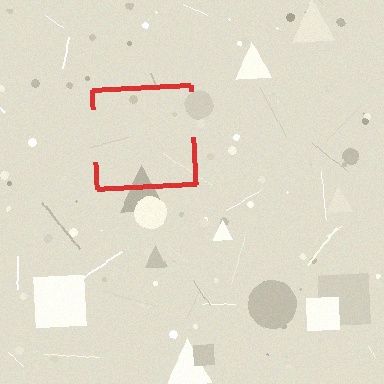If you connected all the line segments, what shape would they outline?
They would outline a square.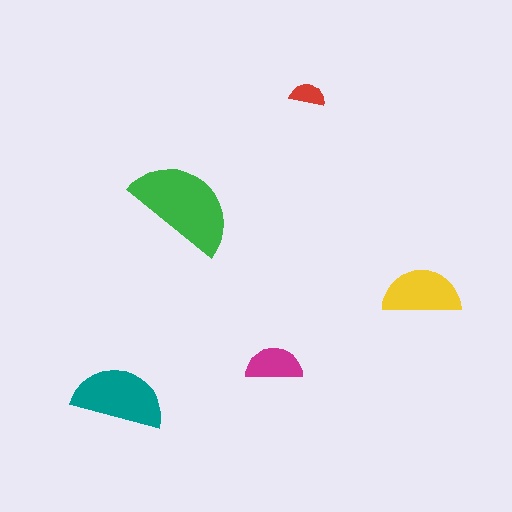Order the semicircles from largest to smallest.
the green one, the teal one, the yellow one, the magenta one, the red one.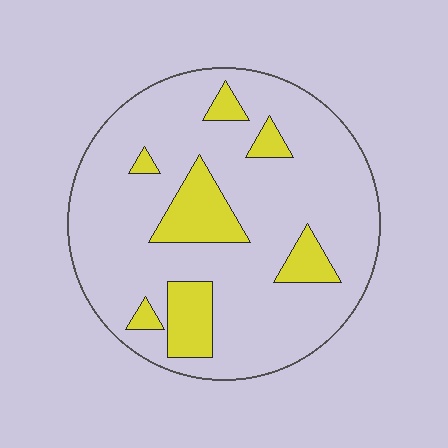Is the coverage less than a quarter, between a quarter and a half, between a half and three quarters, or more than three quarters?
Less than a quarter.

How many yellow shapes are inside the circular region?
7.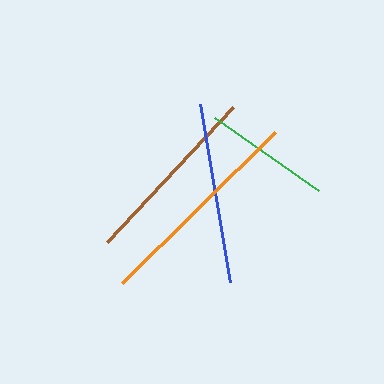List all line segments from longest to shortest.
From longest to shortest: orange, brown, blue, green.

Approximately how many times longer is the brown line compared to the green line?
The brown line is approximately 1.4 times the length of the green line.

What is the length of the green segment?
The green segment is approximately 128 pixels long.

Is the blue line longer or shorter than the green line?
The blue line is longer than the green line.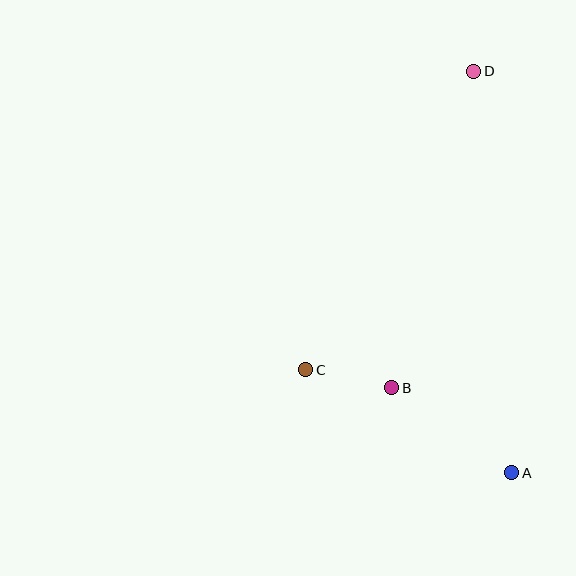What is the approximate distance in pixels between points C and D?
The distance between C and D is approximately 343 pixels.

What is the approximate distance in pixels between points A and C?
The distance between A and C is approximately 230 pixels.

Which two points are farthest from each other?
Points A and D are farthest from each other.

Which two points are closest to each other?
Points B and C are closest to each other.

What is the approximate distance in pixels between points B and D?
The distance between B and D is approximately 327 pixels.